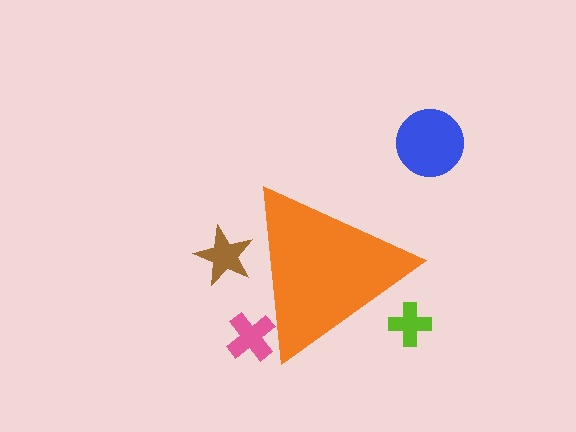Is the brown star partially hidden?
Yes, the brown star is partially hidden behind the orange triangle.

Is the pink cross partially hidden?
Yes, the pink cross is partially hidden behind the orange triangle.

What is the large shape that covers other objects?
An orange triangle.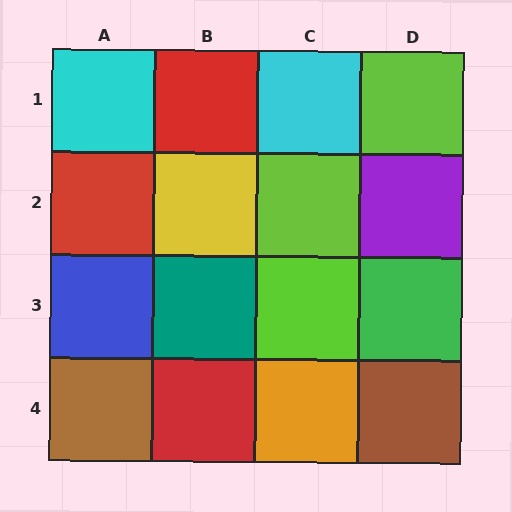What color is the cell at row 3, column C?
Lime.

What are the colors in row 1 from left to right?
Cyan, red, cyan, lime.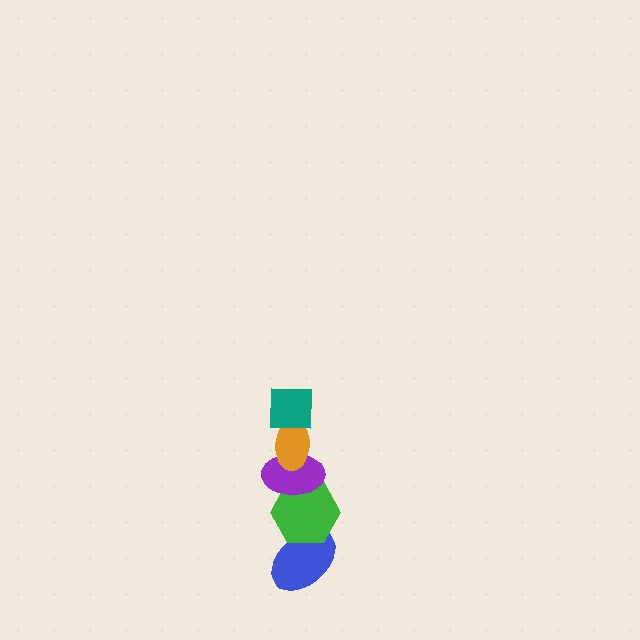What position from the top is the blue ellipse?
The blue ellipse is 5th from the top.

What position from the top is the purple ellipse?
The purple ellipse is 3rd from the top.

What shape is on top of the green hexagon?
The purple ellipse is on top of the green hexagon.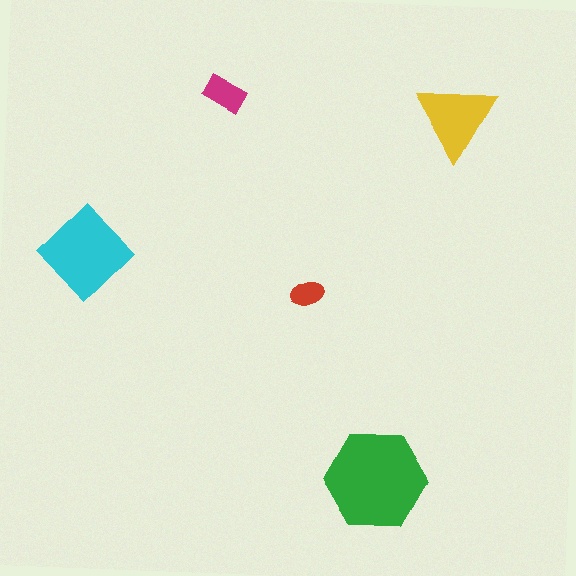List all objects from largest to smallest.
The green hexagon, the cyan diamond, the yellow triangle, the magenta rectangle, the red ellipse.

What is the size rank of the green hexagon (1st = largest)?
1st.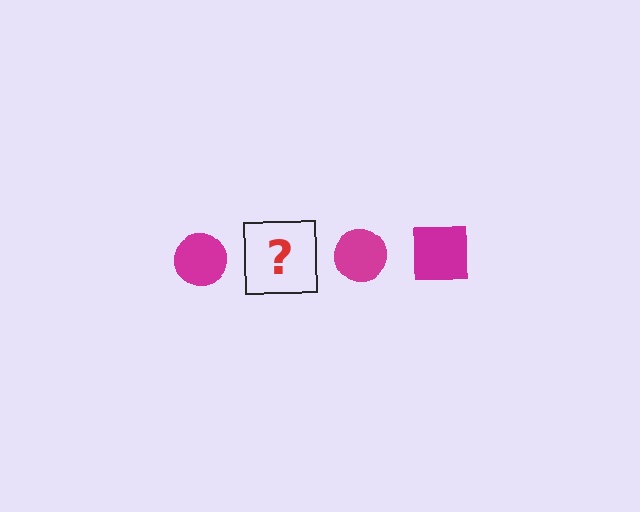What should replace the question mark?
The question mark should be replaced with a magenta square.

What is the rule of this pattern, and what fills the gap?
The rule is that the pattern cycles through circle, square shapes in magenta. The gap should be filled with a magenta square.